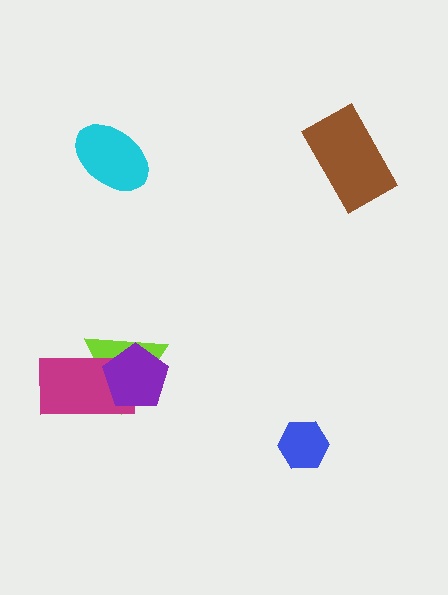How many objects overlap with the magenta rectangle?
2 objects overlap with the magenta rectangle.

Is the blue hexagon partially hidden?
No, no other shape covers it.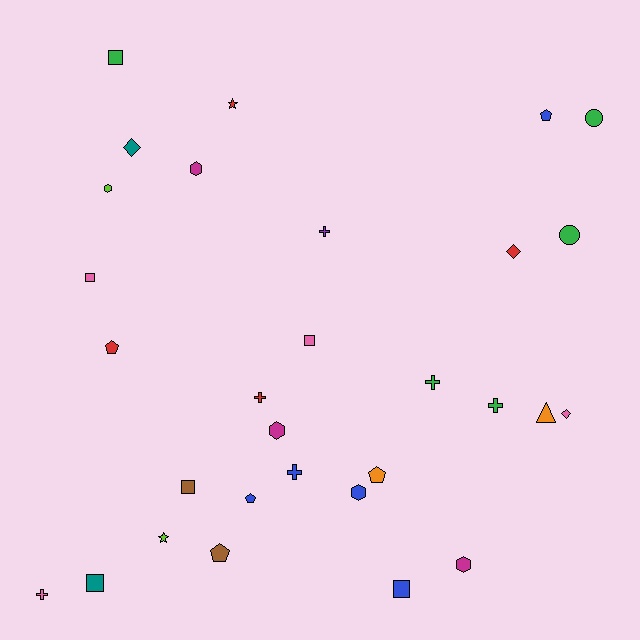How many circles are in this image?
There are 2 circles.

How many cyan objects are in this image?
There are no cyan objects.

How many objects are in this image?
There are 30 objects.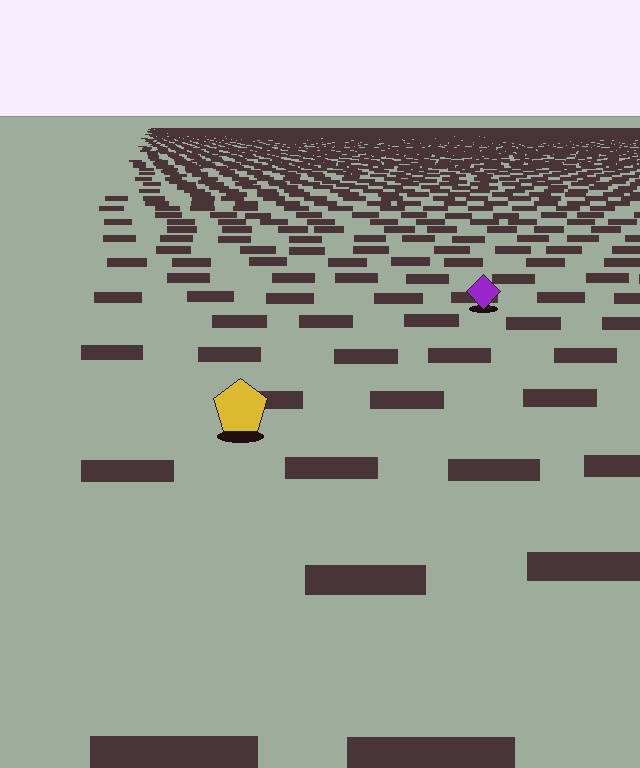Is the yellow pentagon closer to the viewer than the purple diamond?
Yes. The yellow pentagon is closer — you can tell from the texture gradient: the ground texture is coarser near it.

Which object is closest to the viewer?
The yellow pentagon is closest. The texture marks near it are larger and more spread out.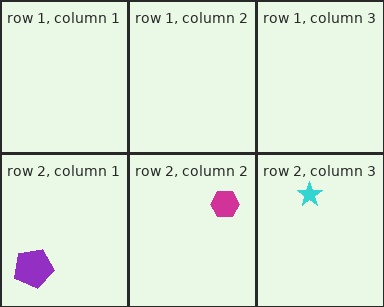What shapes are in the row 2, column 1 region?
The purple pentagon.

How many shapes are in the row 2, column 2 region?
1.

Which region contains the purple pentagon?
The row 2, column 1 region.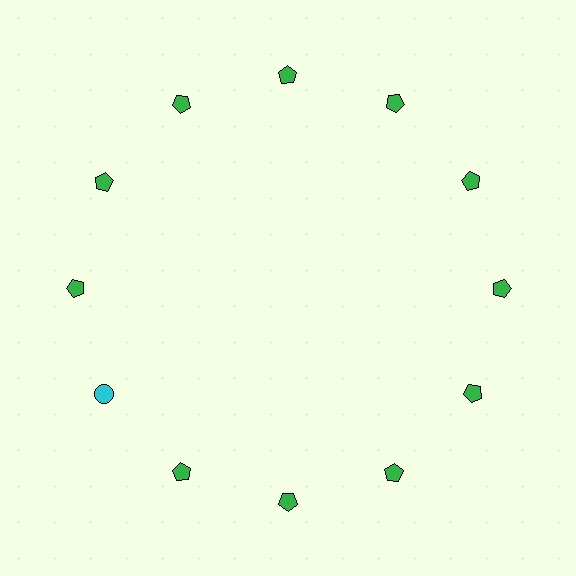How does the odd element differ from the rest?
It differs in both color (cyan instead of green) and shape (circle instead of pentagon).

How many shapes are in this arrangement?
There are 12 shapes arranged in a ring pattern.